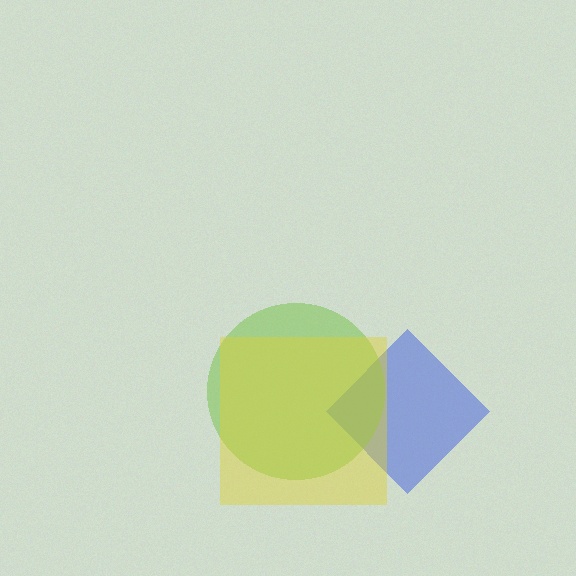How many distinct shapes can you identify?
There are 3 distinct shapes: a blue diamond, a lime circle, a yellow square.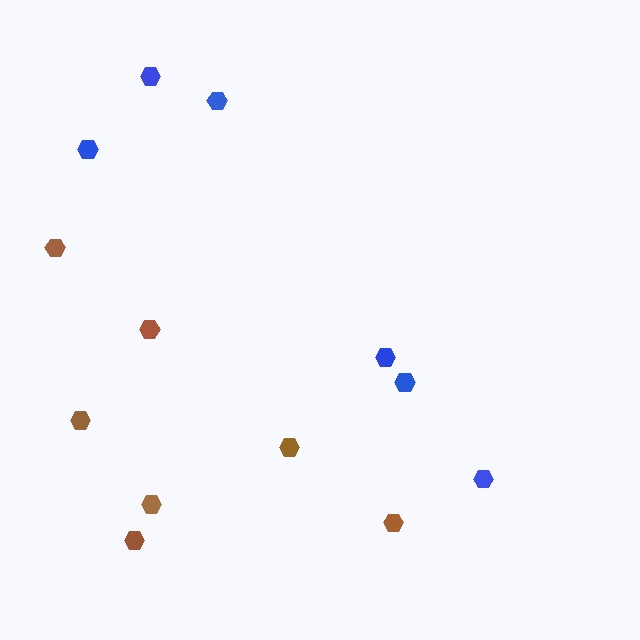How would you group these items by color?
There are 2 groups: one group of brown hexagons (7) and one group of blue hexagons (6).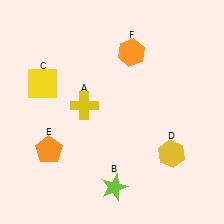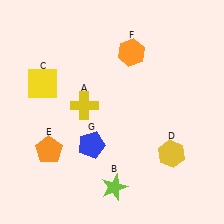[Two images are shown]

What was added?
A blue pentagon (G) was added in Image 2.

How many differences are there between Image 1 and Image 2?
There is 1 difference between the two images.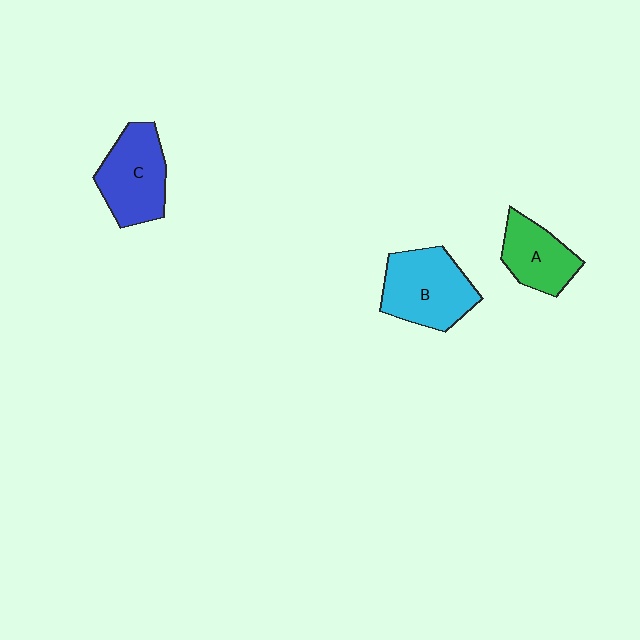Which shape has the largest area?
Shape B (cyan).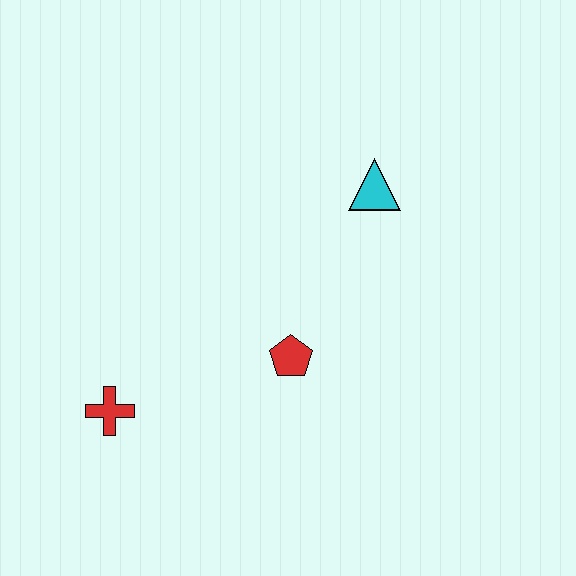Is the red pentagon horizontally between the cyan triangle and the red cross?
Yes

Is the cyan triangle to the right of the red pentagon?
Yes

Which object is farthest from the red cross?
The cyan triangle is farthest from the red cross.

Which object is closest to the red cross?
The red pentagon is closest to the red cross.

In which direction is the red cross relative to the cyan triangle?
The red cross is to the left of the cyan triangle.